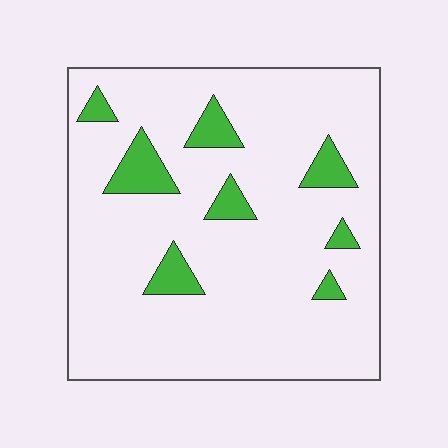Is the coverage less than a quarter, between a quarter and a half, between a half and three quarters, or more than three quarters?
Less than a quarter.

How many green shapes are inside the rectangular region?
8.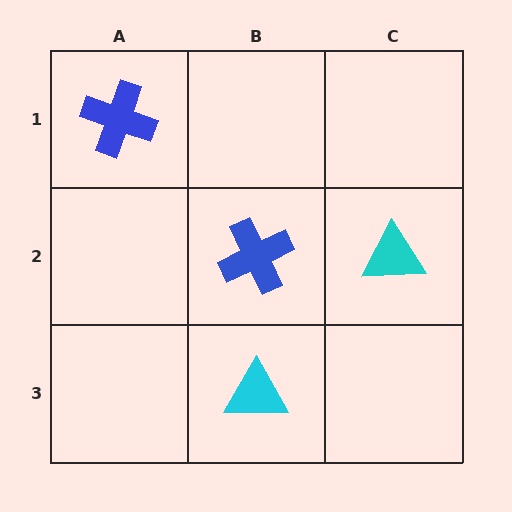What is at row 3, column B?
A cyan triangle.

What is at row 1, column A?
A blue cross.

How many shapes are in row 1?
1 shape.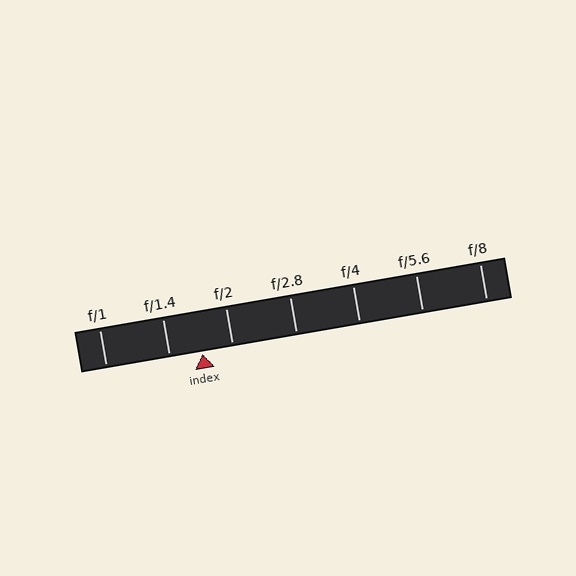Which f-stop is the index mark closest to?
The index mark is closest to f/2.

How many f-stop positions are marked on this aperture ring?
There are 7 f-stop positions marked.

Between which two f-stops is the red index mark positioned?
The index mark is between f/1.4 and f/2.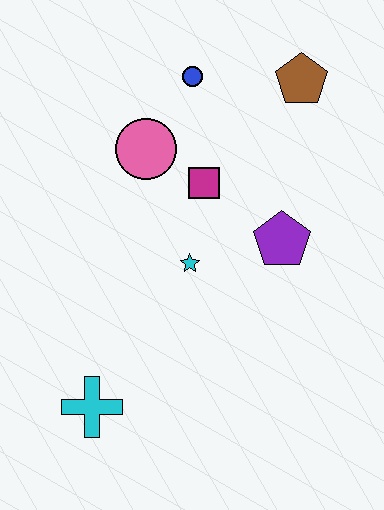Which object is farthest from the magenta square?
The cyan cross is farthest from the magenta square.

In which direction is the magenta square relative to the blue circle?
The magenta square is below the blue circle.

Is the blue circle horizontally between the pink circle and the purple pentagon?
Yes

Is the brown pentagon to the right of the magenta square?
Yes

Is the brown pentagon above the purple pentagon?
Yes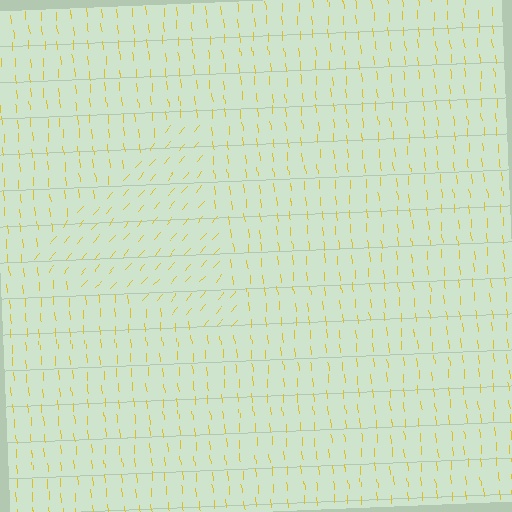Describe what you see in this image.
The image is filled with small yellow line segments. A triangle region in the image has lines oriented differently from the surrounding lines, creating a visible texture boundary.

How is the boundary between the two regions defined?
The boundary is defined purely by a change in line orientation (approximately 45 degrees difference). All lines are the same color and thickness.